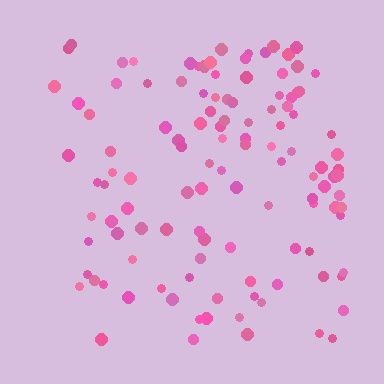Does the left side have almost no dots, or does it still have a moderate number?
Still a moderate number, just noticeably fewer than the right.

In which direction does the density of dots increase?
From left to right, with the right side densest.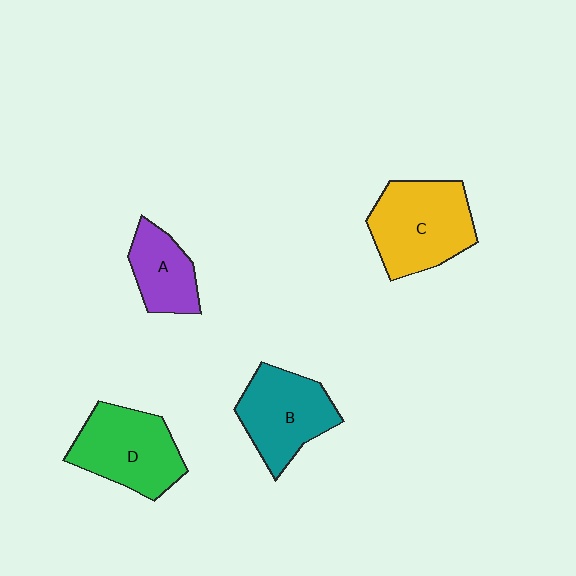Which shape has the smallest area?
Shape A (purple).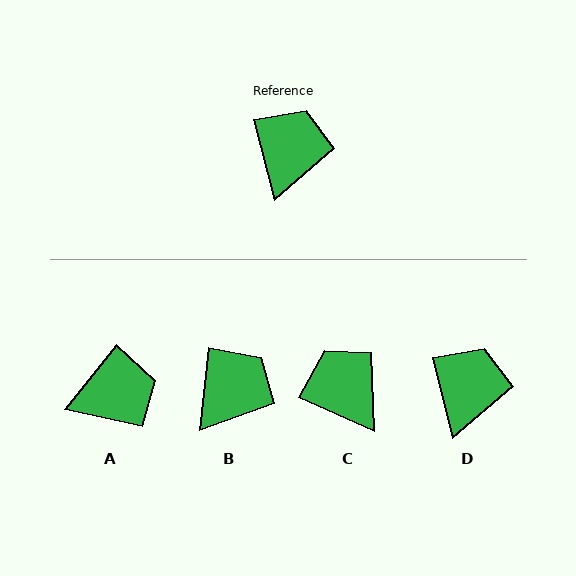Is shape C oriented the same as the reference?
No, it is off by about 51 degrees.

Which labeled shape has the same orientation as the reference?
D.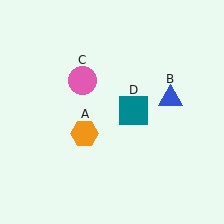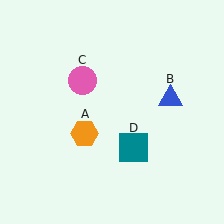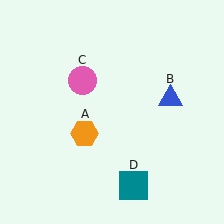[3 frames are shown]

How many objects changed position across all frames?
1 object changed position: teal square (object D).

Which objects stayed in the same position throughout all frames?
Orange hexagon (object A) and blue triangle (object B) and pink circle (object C) remained stationary.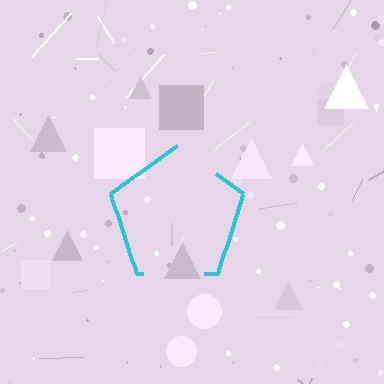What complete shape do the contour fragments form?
The contour fragments form a pentagon.